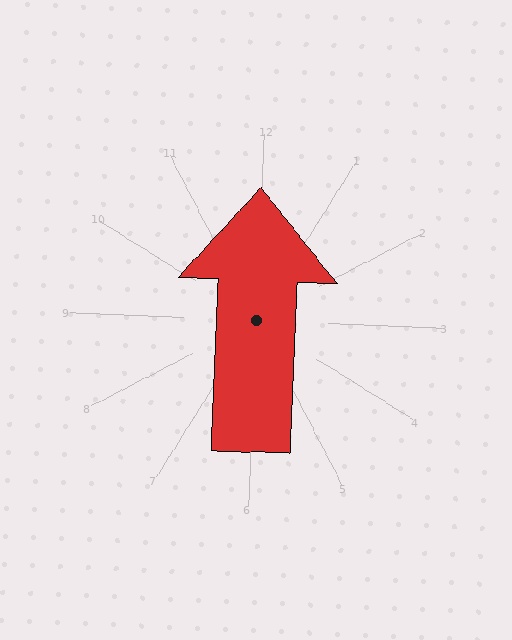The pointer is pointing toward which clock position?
Roughly 12 o'clock.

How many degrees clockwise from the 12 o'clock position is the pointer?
Approximately 360 degrees.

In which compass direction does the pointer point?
North.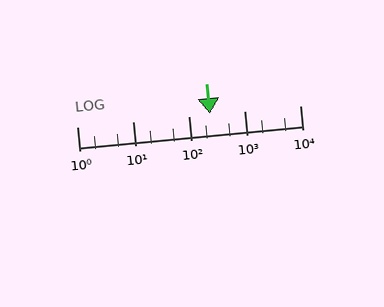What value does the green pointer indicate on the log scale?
The pointer indicates approximately 240.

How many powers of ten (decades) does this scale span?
The scale spans 4 decades, from 1 to 10000.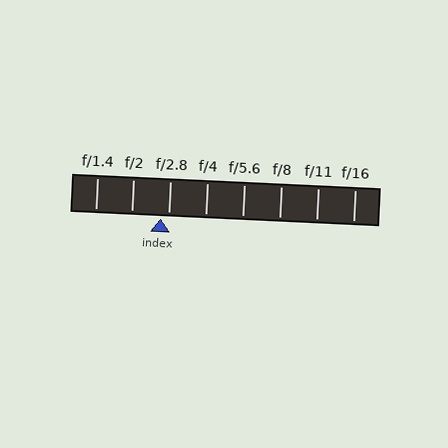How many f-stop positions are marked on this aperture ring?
There are 8 f-stop positions marked.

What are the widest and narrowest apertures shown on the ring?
The widest aperture shown is f/1.4 and the narrowest is f/16.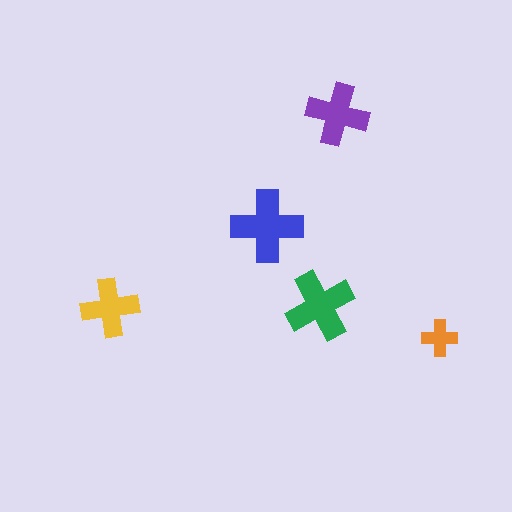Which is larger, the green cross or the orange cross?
The green one.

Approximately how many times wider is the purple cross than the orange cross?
About 1.5 times wider.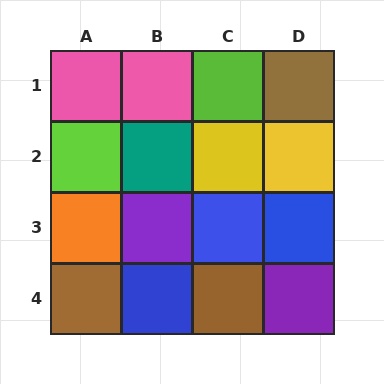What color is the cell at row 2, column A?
Lime.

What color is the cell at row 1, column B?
Pink.